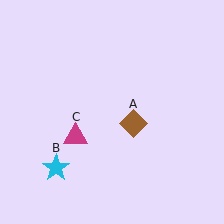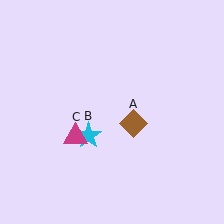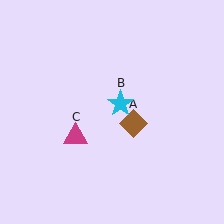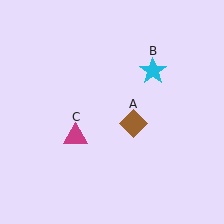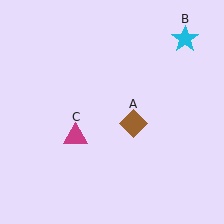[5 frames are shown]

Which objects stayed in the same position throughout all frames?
Brown diamond (object A) and magenta triangle (object C) remained stationary.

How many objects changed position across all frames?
1 object changed position: cyan star (object B).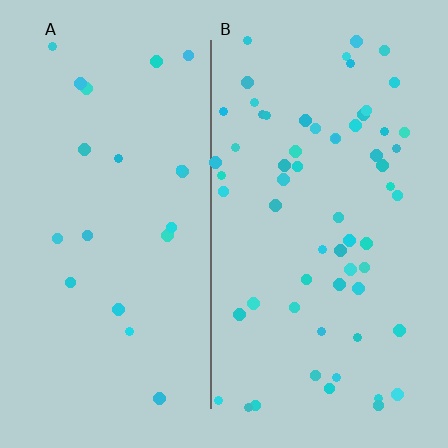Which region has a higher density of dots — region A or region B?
B (the right).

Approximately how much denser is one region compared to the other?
Approximately 3.0× — region B over region A.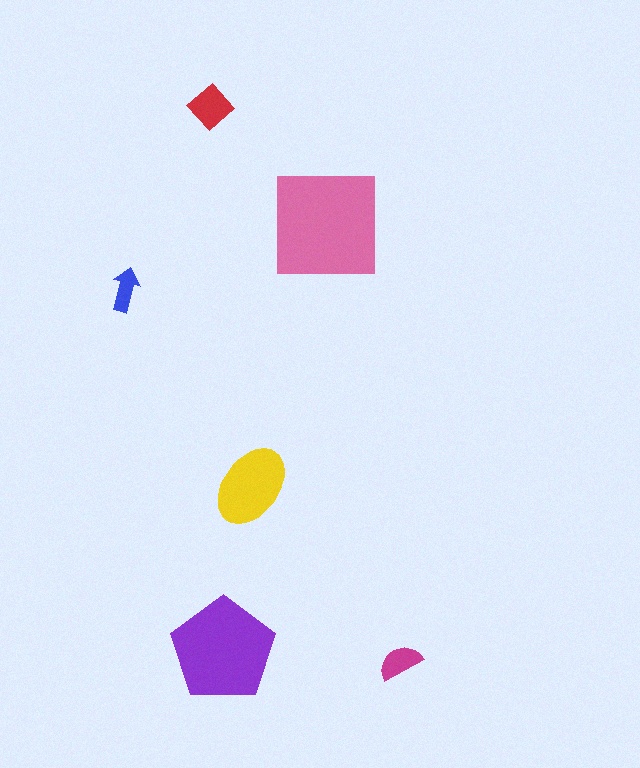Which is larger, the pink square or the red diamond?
The pink square.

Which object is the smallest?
The blue arrow.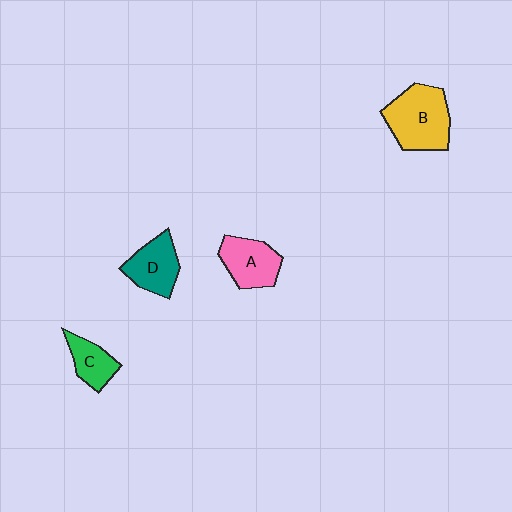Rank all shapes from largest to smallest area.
From largest to smallest: B (yellow), A (pink), D (teal), C (green).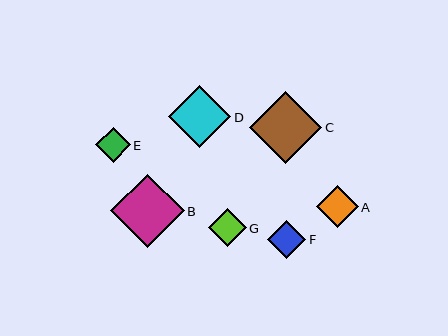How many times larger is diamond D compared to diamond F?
Diamond D is approximately 1.6 times the size of diamond F.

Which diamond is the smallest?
Diamond E is the smallest with a size of approximately 34 pixels.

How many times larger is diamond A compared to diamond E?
Diamond A is approximately 1.2 times the size of diamond E.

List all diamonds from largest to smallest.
From largest to smallest: B, C, D, A, F, G, E.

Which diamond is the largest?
Diamond B is the largest with a size of approximately 74 pixels.